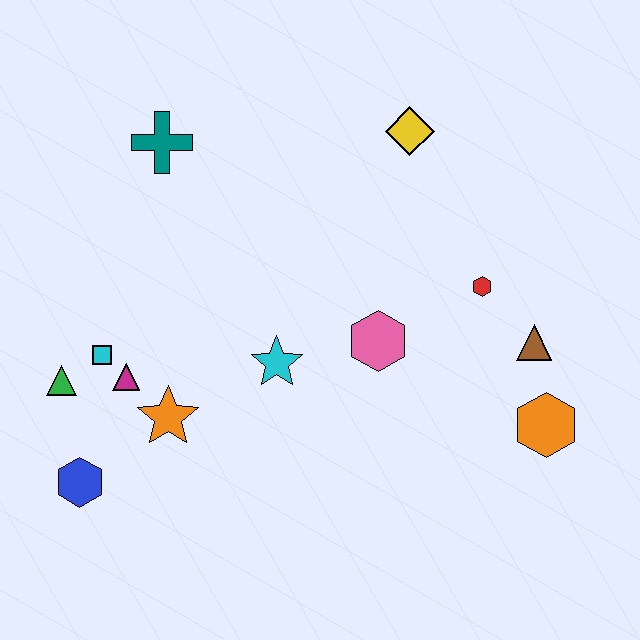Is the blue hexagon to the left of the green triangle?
No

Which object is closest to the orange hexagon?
The brown triangle is closest to the orange hexagon.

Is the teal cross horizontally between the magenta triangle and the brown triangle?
Yes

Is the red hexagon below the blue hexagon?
No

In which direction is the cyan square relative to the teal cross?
The cyan square is below the teal cross.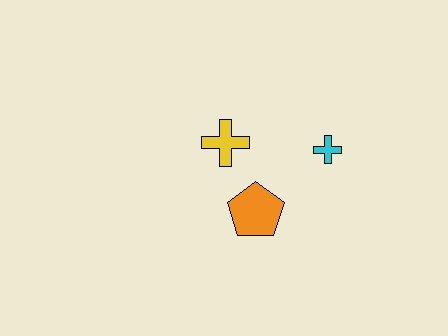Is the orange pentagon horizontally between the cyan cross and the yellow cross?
Yes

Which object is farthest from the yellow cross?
The cyan cross is farthest from the yellow cross.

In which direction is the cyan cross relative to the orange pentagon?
The cyan cross is to the right of the orange pentagon.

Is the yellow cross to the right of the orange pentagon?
No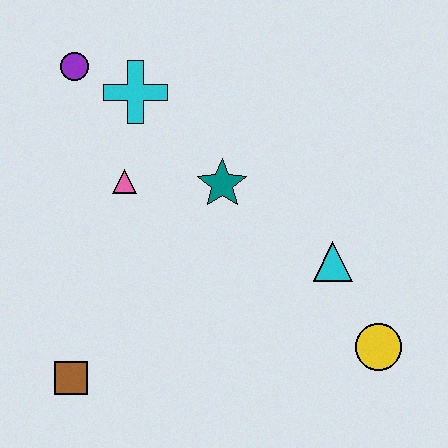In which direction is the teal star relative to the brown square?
The teal star is above the brown square.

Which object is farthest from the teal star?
The brown square is farthest from the teal star.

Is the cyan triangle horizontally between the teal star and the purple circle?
No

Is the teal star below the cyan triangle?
No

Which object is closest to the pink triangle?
The cyan cross is closest to the pink triangle.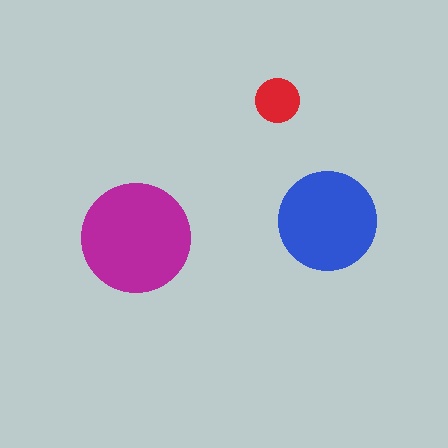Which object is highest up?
The red circle is topmost.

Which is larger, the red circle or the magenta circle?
The magenta one.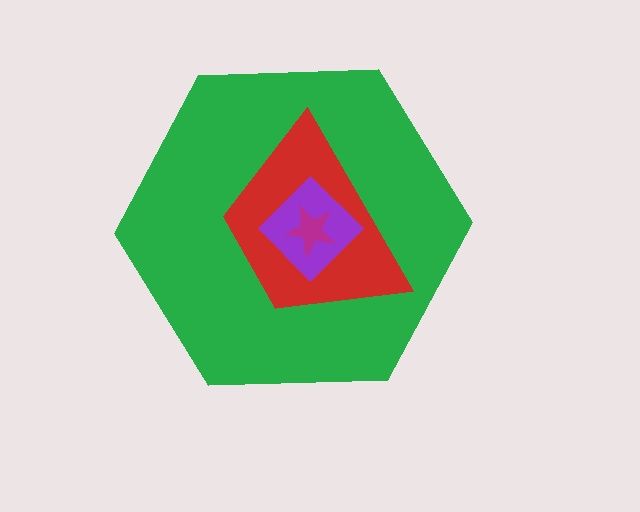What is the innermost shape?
The magenta star.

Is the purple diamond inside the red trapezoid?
Yes.